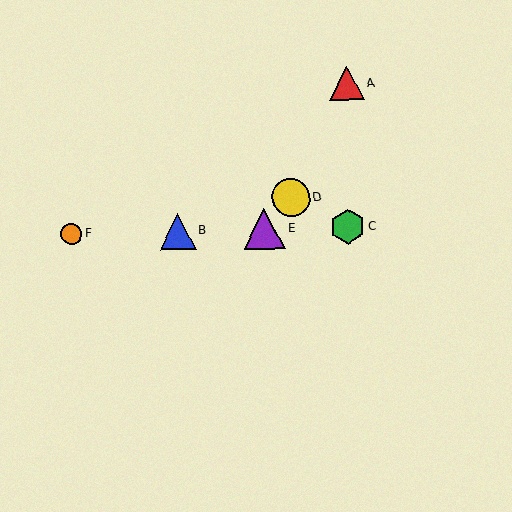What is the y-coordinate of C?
Object C is at y≈227.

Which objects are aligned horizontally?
Objects B, C, E, F are aligned horizontally.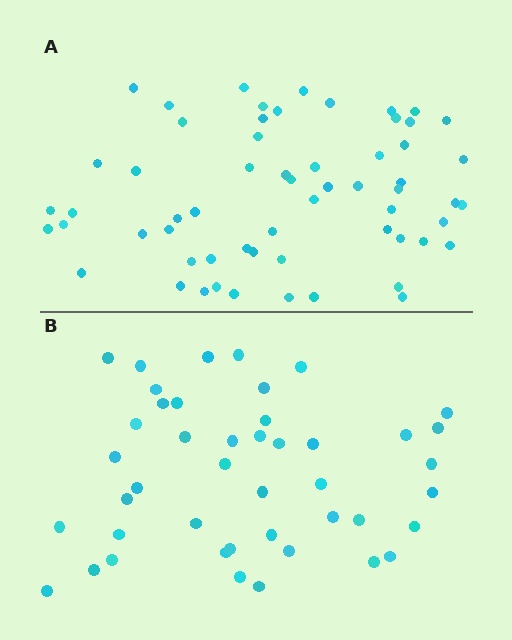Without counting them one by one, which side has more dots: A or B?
Region A (the top region) has more dots.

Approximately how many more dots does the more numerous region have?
Region A has approximately 15 more dots than region B.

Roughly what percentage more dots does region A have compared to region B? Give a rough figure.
About 35% more.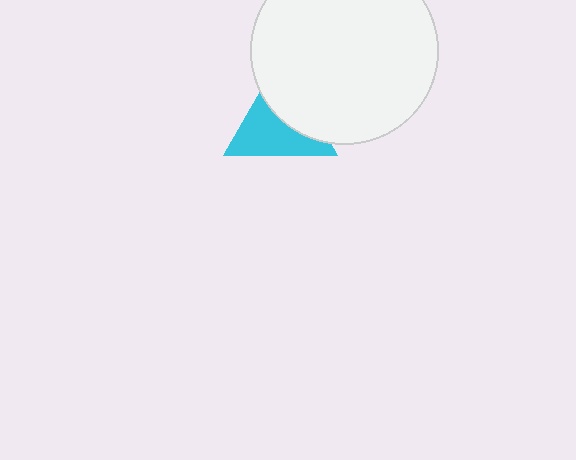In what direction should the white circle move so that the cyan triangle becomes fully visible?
The white circle should move toward the upper-right. That is the shortest direction to clear the overlap and leave the cyan triangle fully visible.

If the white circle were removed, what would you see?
You would see the complete cyan triangle.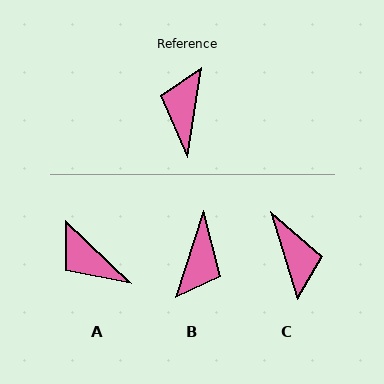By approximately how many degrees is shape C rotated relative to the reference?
Approximately 154 degrees clockwise.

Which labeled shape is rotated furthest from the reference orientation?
B, about 171 degrees away.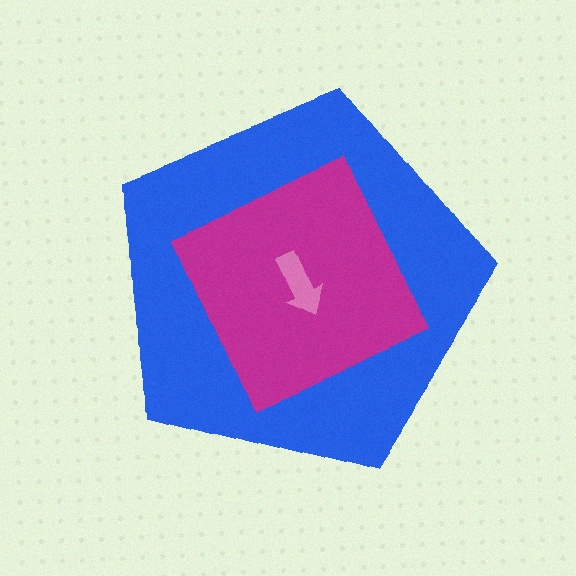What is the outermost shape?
The blue pentagon.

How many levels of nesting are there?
3.